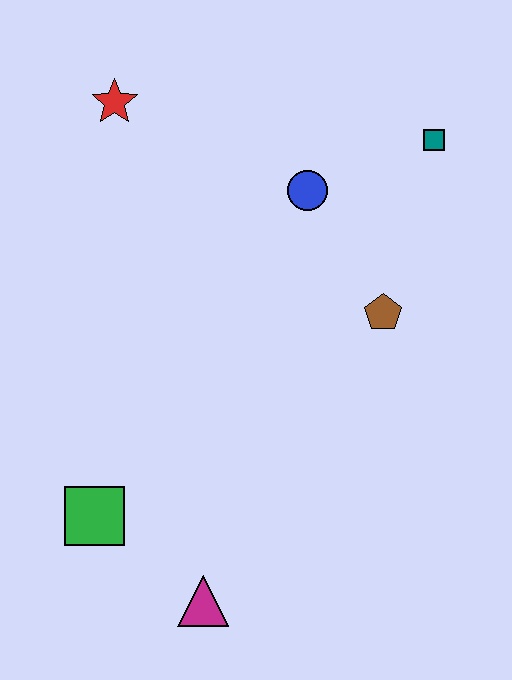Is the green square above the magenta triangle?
Yes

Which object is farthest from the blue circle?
The magenta triangle is farthest from the blue circle.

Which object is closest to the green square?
The magenta triangle is closest to the green square.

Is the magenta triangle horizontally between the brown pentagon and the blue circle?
No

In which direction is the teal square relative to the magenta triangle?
The teal square is above the magenta triangle.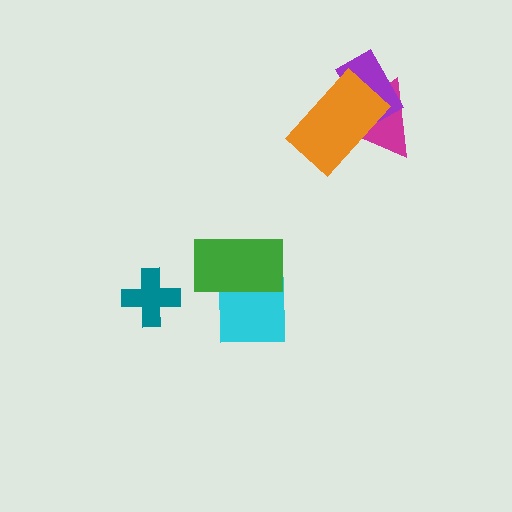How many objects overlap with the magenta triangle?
2 objects overlap with the magenta triangle.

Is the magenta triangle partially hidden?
Yes, it is partially covered by another shape.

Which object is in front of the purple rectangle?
The orange rectangle is in front of the purple rectangle.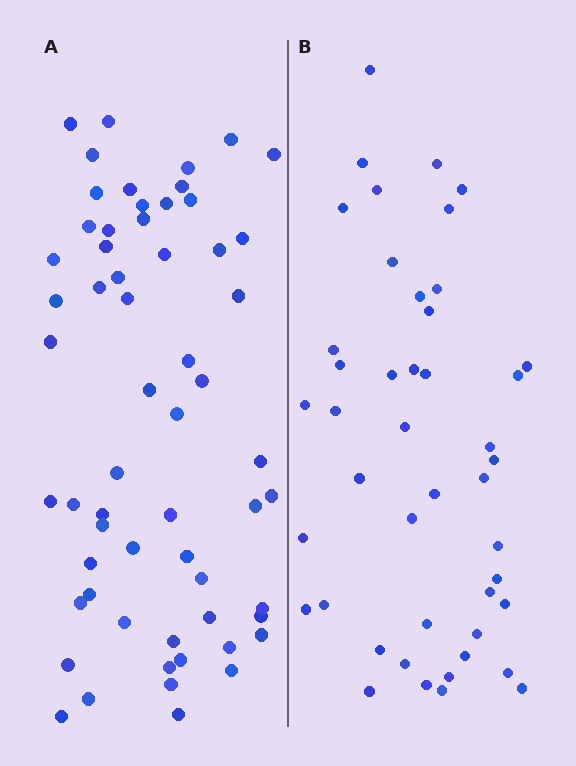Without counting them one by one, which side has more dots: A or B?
Region A (the left region) has more dots.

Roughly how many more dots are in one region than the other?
Region A has approximately 15 more dots than region B.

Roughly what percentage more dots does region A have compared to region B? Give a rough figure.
About 35% more.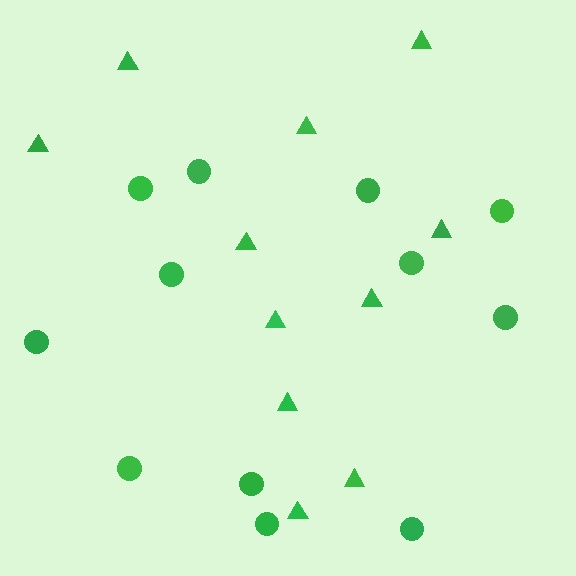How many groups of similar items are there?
There are 2 groups: one group of triangles (11) and one group of circles (12).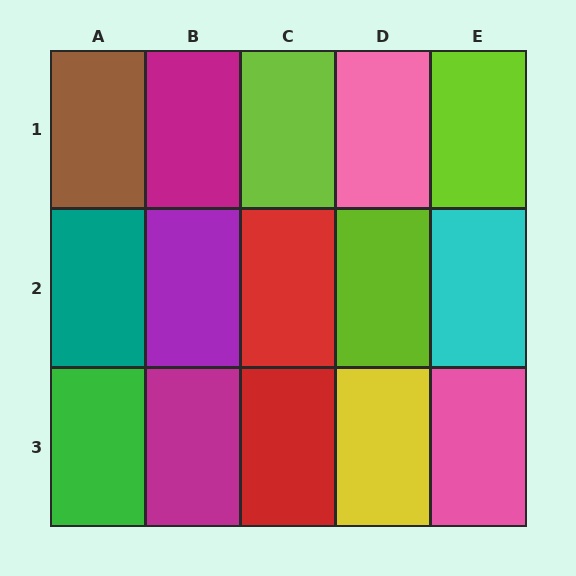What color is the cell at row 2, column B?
Purple.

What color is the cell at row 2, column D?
Lime.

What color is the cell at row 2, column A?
Teal.